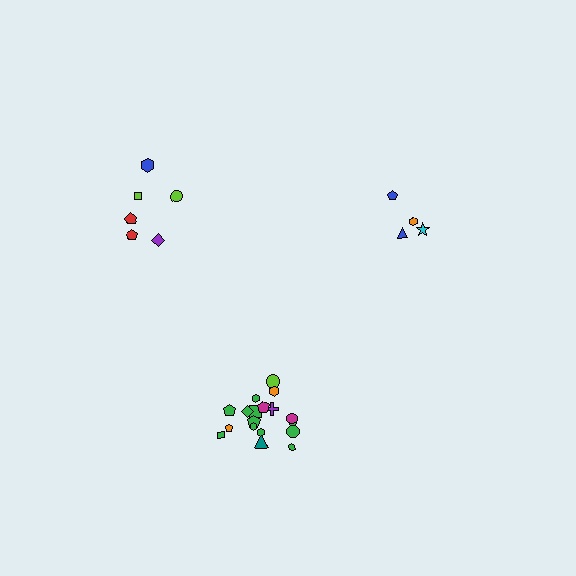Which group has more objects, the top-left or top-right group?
The top-left group.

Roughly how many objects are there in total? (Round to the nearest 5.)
Roughly 30 objects in total.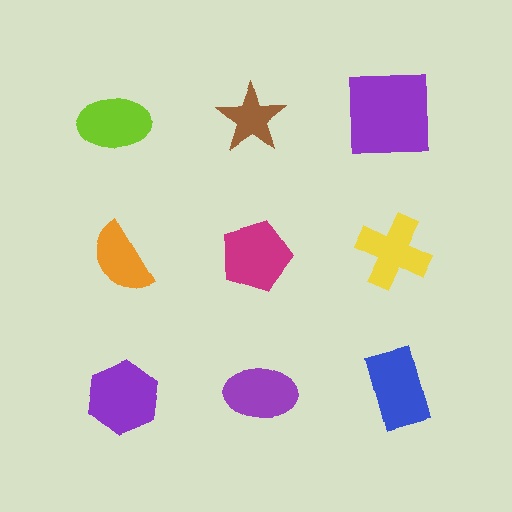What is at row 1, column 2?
A brown star.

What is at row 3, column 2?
A purple ellipse.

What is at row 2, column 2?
A magenta pentagon.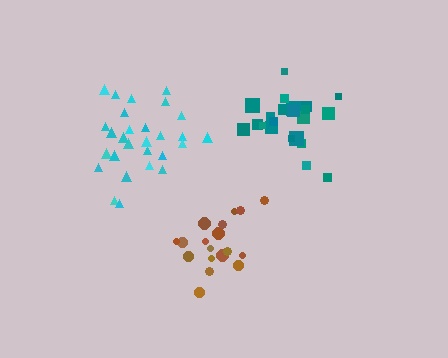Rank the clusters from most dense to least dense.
teal, brown, cyan.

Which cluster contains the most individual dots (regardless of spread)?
Cyan (28).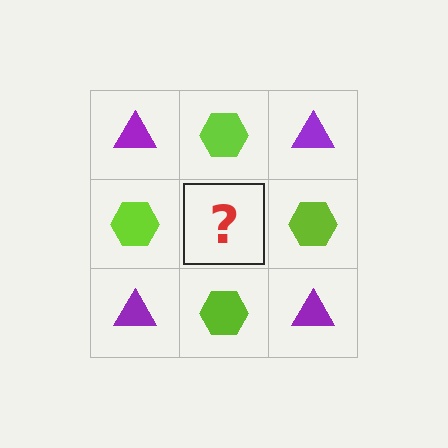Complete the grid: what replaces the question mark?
The question mark should be replaced with a purple triangle.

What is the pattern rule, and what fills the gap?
The rule is that it alternates purple triangle and lime hexagon in a checkerboard pattern. The gap should be filled with a purple triangle.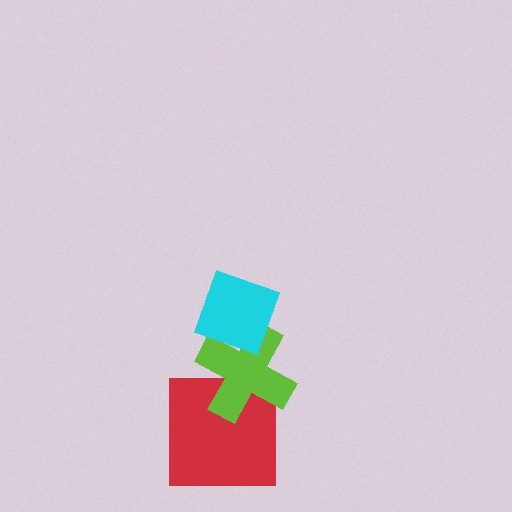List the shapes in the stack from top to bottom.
From top to bottom: the cyan diamond, the lime cross, the red square.